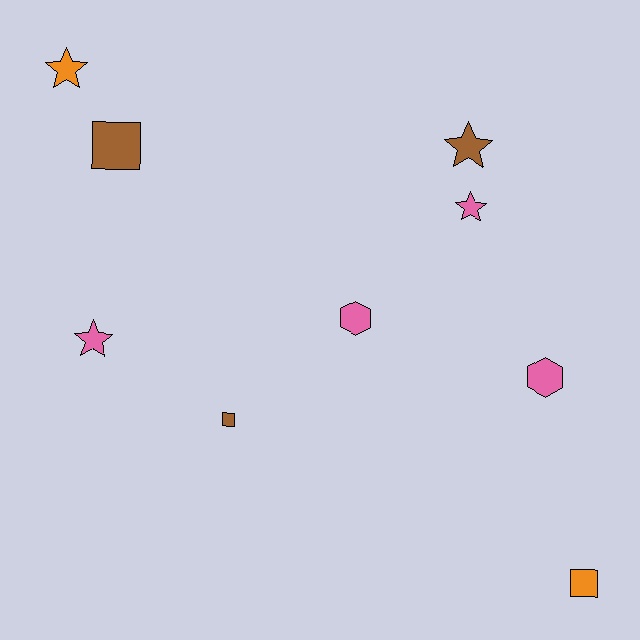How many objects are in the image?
There are 9 objects.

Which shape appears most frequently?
Star, with 4 objects.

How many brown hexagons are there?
There are no brown hexagons.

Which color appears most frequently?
Pink, with 4 objects.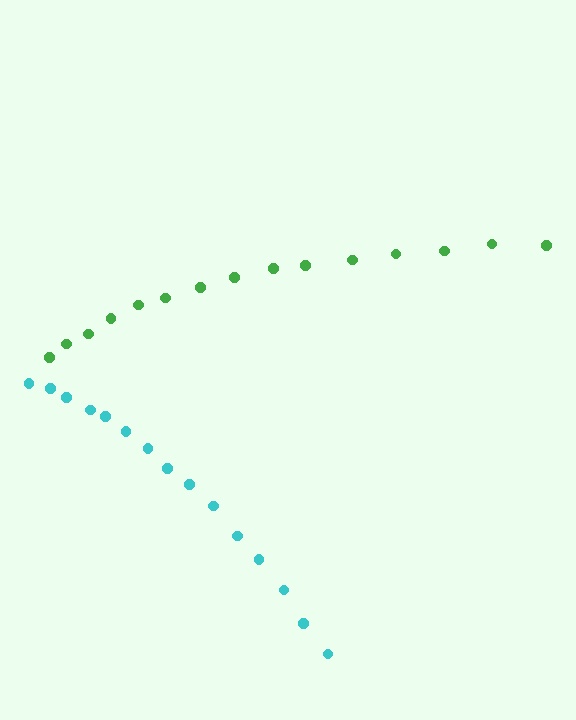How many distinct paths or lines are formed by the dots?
There are 2 distinct paths.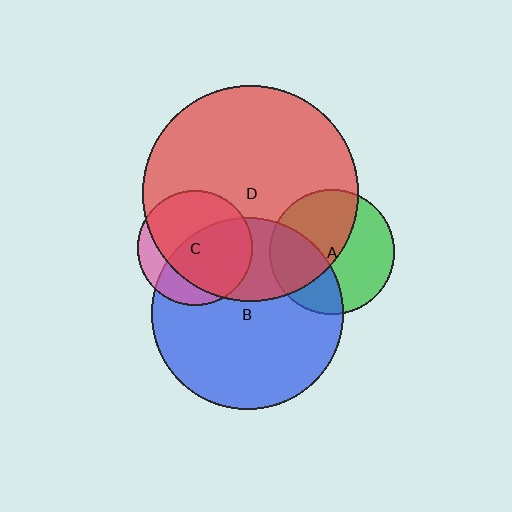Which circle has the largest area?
Circle D (red).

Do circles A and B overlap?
Yes.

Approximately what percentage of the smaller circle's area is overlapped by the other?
Approximately 35%.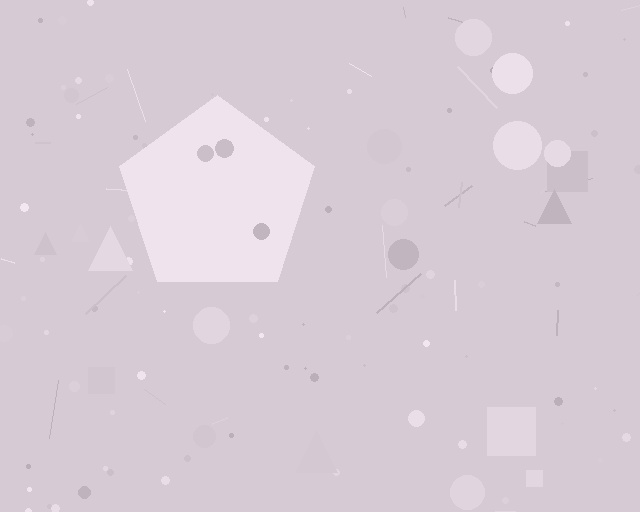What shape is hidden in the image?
A pentagon is hidden in the image.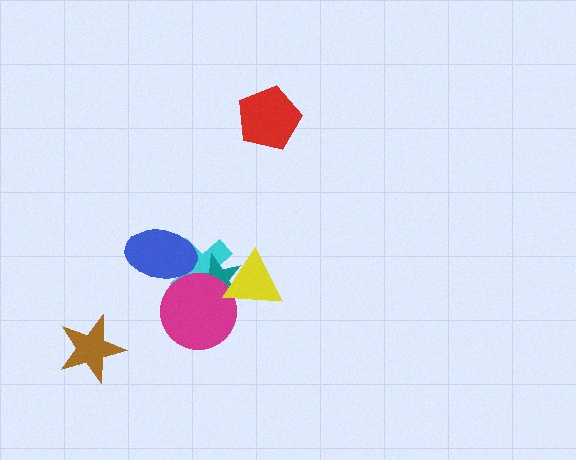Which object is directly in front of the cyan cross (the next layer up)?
The teal star is directly in front of the cyan cross.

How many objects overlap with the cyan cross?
4 objects overlap with the cyan cross.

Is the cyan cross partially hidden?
Yes, it is partially covered by another shape.